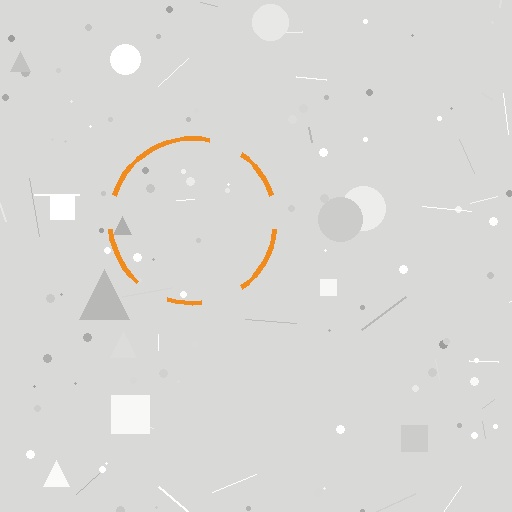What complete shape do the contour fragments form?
The contour fragments form a circle.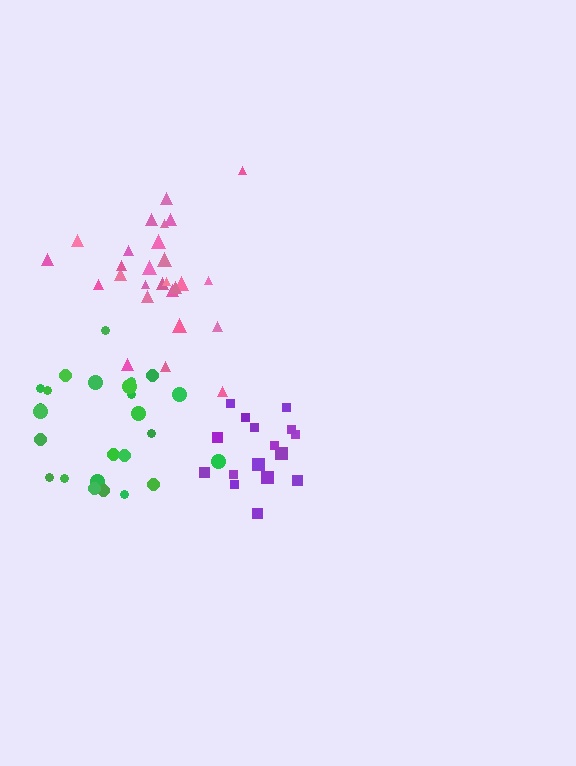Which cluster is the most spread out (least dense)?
Green.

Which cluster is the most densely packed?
Purple.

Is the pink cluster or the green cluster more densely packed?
Pink.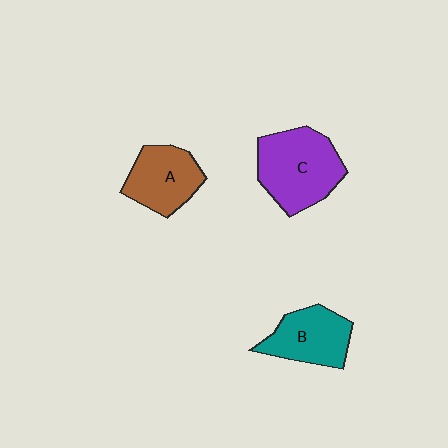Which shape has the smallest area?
Shape A (brown).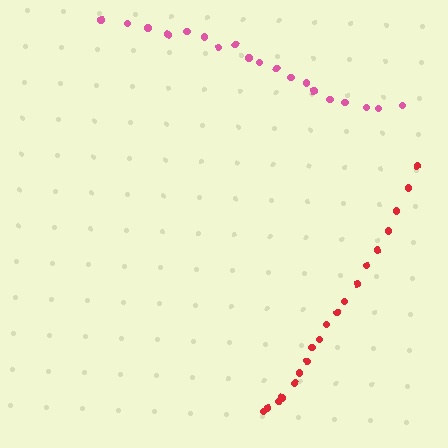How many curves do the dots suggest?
There are 2 distinct paths.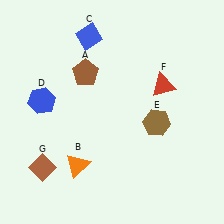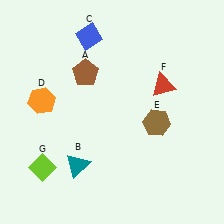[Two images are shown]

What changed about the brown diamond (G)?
In Image 1, G is brown. In Image 2, it changed to lime.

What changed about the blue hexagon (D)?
In Image 1, D is blue. In Image 2, it changed to orange.